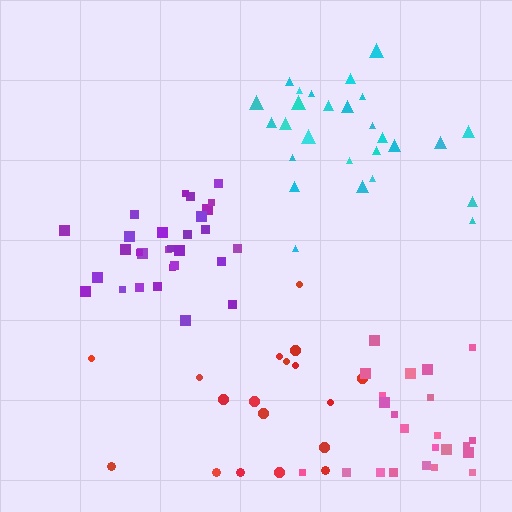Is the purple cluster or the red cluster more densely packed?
Purple.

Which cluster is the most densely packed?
Purple.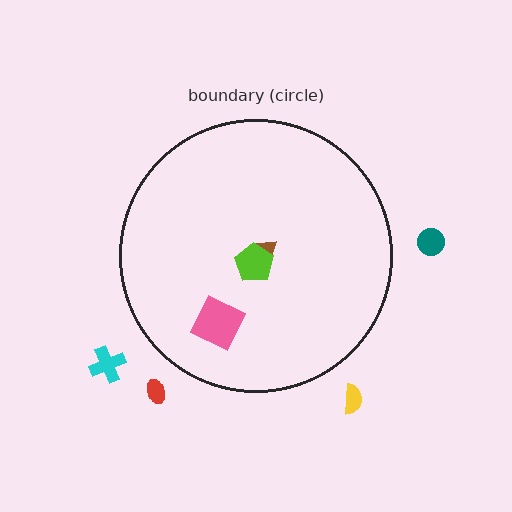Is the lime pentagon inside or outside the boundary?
Inside.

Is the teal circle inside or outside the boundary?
Outside.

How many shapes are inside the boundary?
3 inside, 4 outside.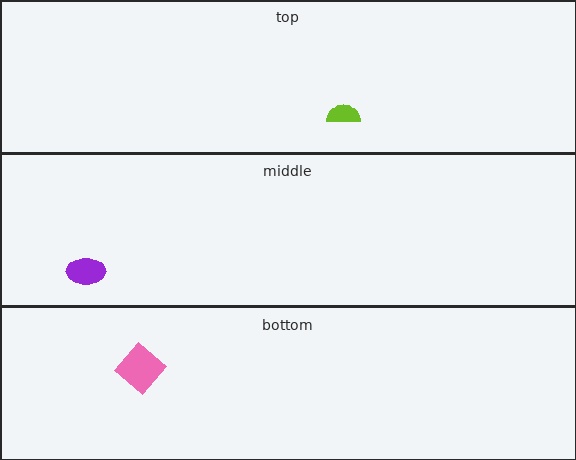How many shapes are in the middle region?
1.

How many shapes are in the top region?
1.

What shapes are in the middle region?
The purple ellipse.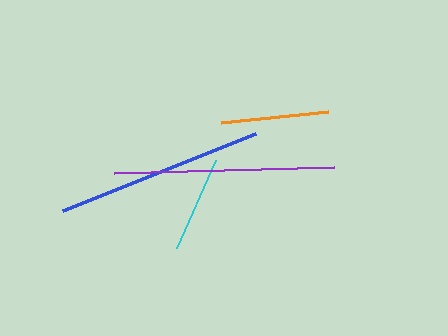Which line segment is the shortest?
The cyan line is the shortest at approximately 96 pixels.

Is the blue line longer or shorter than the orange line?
The blue line is longer than the orange line.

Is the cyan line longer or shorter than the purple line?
The purple line is longer than the cyan line.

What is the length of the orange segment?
The orange segment is approximately 108 pixels long.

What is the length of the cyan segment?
The cyan segment is approximately 96 pixels long.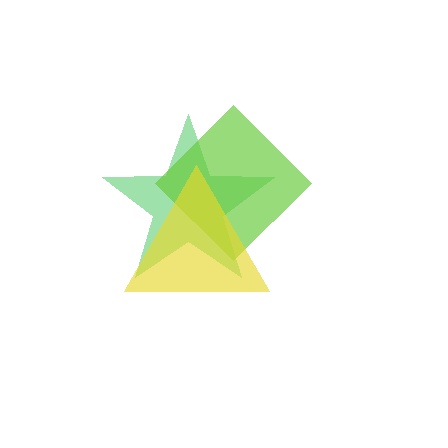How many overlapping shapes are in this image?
There are 3 overlapping shapes in the image.